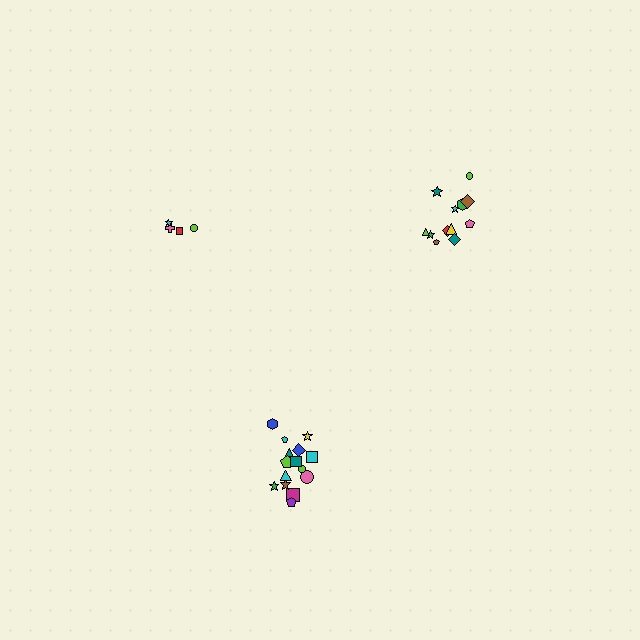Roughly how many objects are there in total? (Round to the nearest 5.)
Roughly 30 objects in total.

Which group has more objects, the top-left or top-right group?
The top-right group.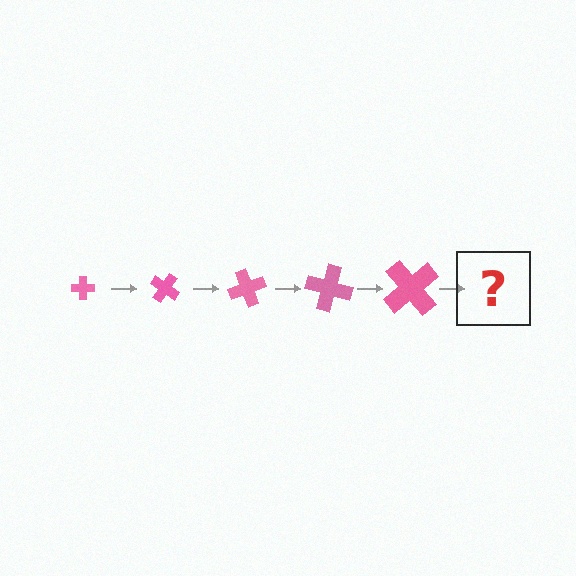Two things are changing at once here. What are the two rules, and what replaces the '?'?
The two rules are that the cross grows larger each step and it rotates 35 degrees each step. The '?' should be a cross, larger than the previous one and rotated 175 degrees from the start.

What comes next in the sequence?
The next element should be a cross, larger than the previous one and rotated 175 degrees from the start.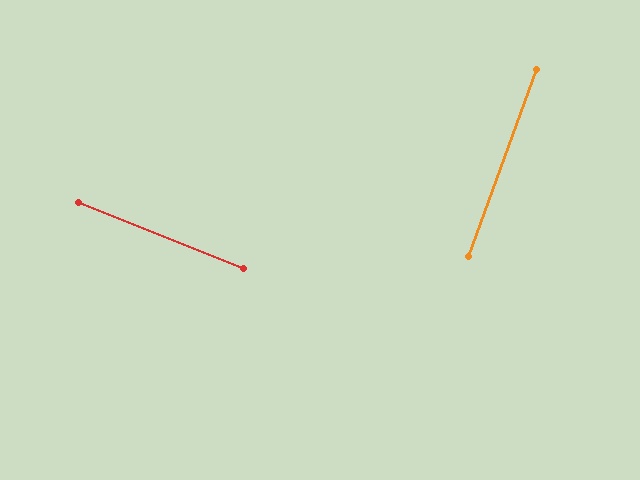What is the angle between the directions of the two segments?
Approximately 88 degrees.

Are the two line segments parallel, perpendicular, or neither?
Perpendicular — they meet at approximately 88°.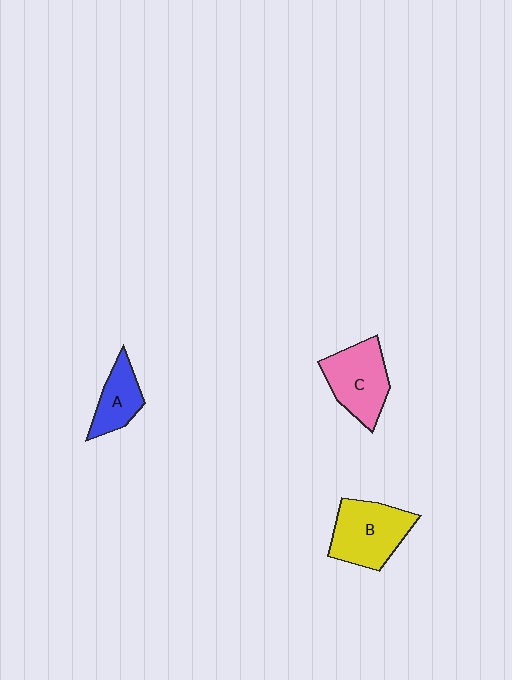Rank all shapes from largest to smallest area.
From largest to smallest: B (yellow), C (pink), A (blue).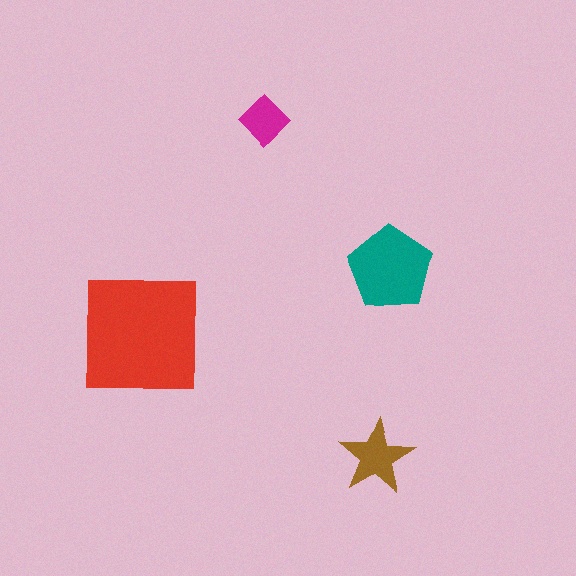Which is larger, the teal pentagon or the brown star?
The teal pentagon.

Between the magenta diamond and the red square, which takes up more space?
The red square.